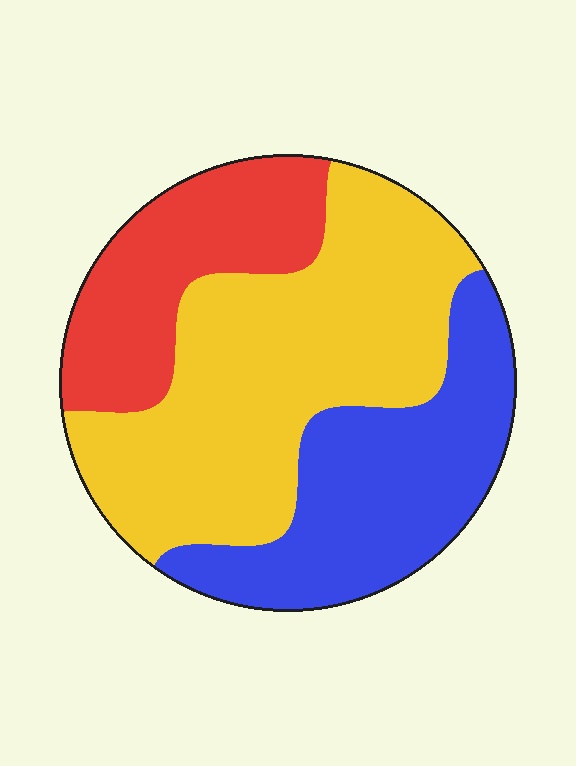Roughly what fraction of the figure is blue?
Blue covers 30% of the figure.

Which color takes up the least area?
Red, at roughly 20%.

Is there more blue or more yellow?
Yellow.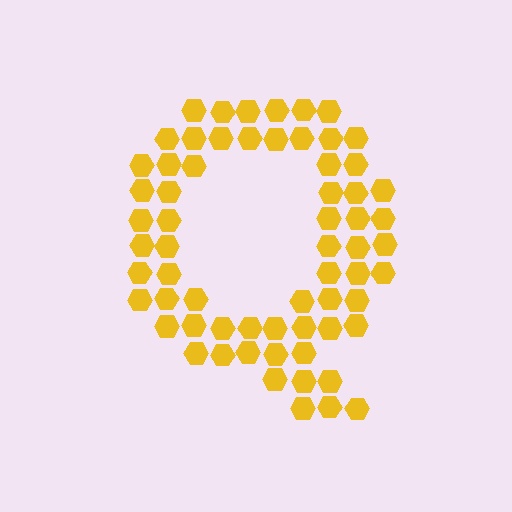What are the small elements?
The small elements are hexagons.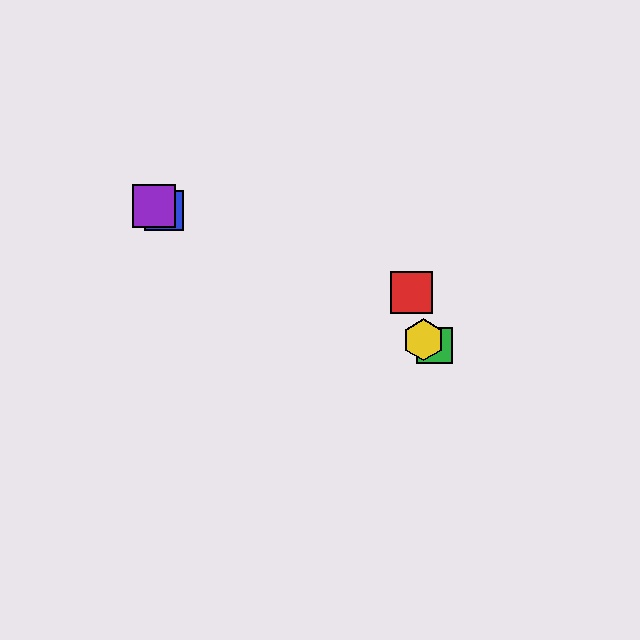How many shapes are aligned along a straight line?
4 shapes (the blue square, the green square, the yellow hexagon, the purple square) are aligned along a straight line.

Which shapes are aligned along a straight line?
The blue square, the green square, the yellow hexagon, the purple square are aligned along a straight line.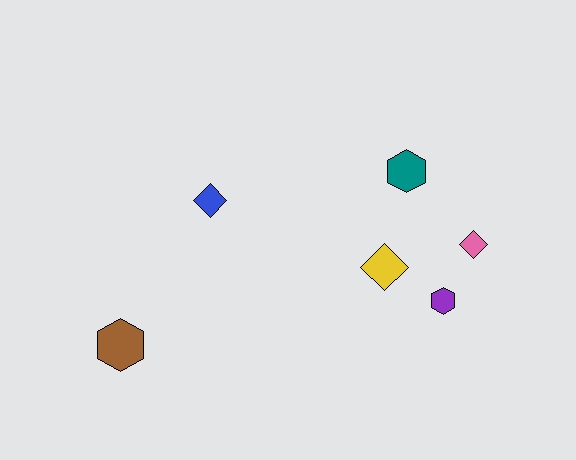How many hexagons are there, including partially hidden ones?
There are 3 hexagons.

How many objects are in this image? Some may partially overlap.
There are 6 objects.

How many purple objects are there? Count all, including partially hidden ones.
There is 1 purple object.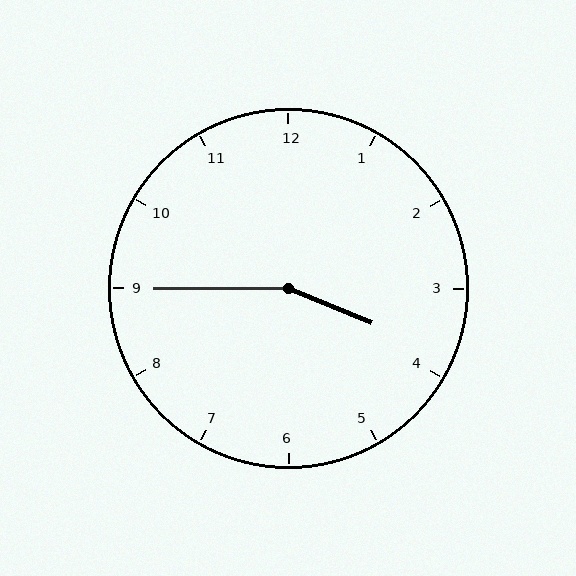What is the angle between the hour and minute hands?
Approximately 158 degrees.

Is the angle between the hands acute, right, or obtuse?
It is obtuse.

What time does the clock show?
3:45.